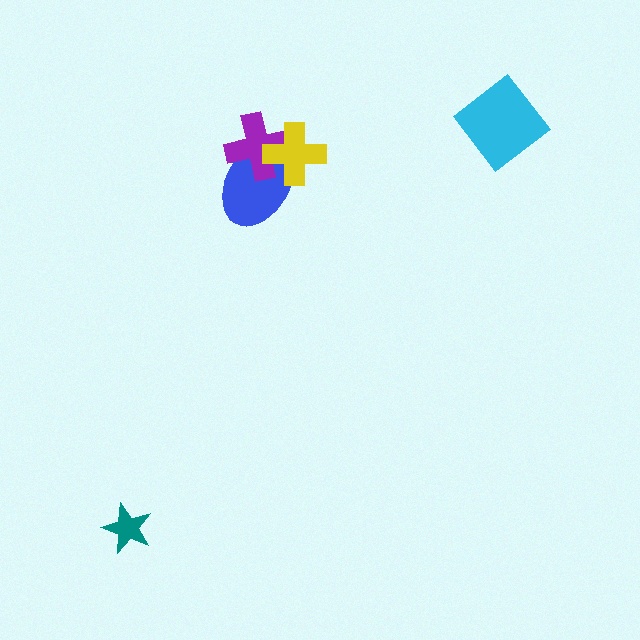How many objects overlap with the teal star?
0 objects overlap with the teal star.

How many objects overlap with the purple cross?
2 objects overlap with the purple cross.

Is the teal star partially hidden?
No, no other shape covers it.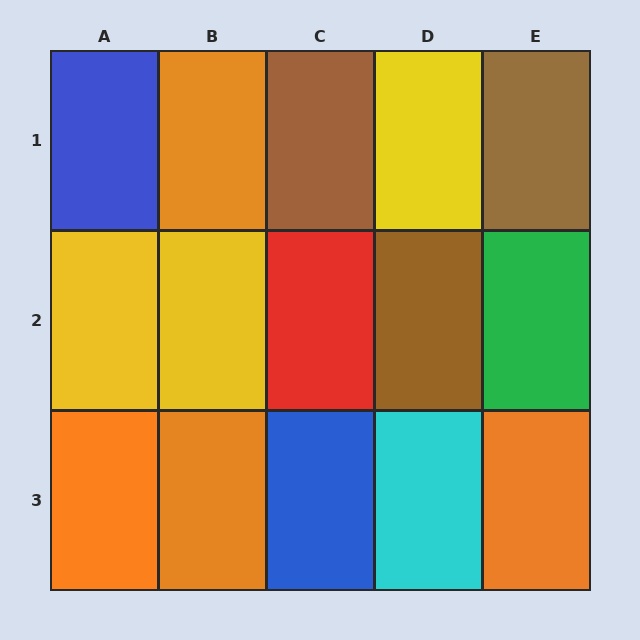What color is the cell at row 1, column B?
Orange.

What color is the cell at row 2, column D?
Brown.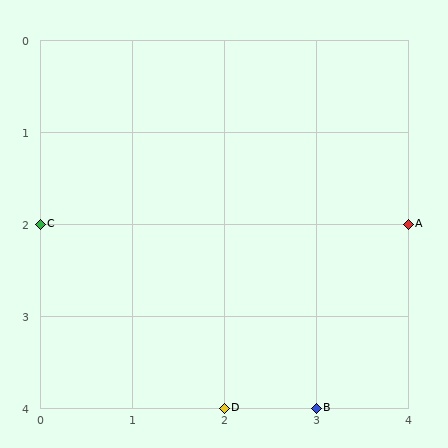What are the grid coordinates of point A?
Point A is at grid coordinates (4, 2).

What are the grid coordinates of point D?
Point D is at grid coordinates (2, 4).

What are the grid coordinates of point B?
Point B is at grid coordinates (3, 4).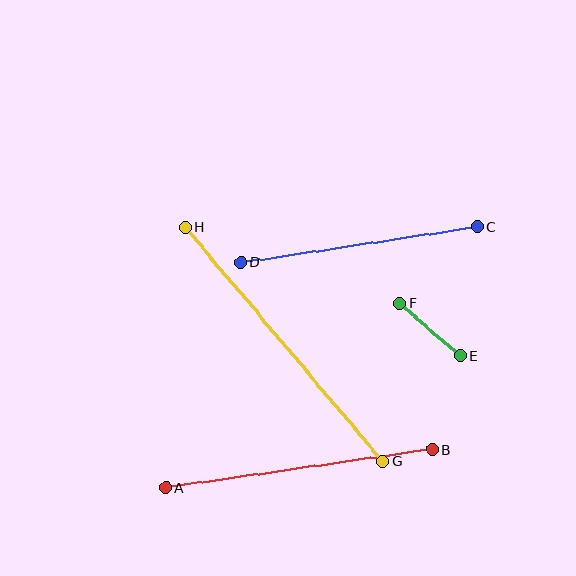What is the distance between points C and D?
The distance is approximately 240 pixels.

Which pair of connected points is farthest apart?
Points G and H are farthest apart.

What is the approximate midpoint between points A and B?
The midpoint is at approximately (299, 469) pixels.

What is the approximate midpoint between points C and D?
The midpoint is at approximately (359, 244) pixels.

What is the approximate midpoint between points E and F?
The midpoint is at approximately (430, 330) pixels.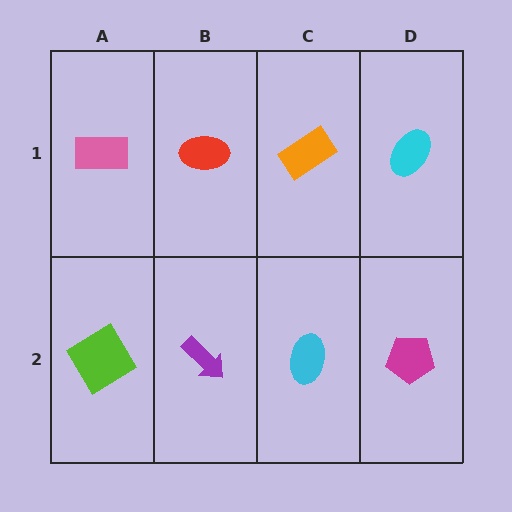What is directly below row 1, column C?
A cyan ellipse.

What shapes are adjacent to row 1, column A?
A lime diamond (row 2, column A), a red ellipse (row 1, column B).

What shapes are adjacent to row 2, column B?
A red ellipse (row 1, column B), a lime diamond (row 2, column A), a cyan ellipse (row 2, column C).